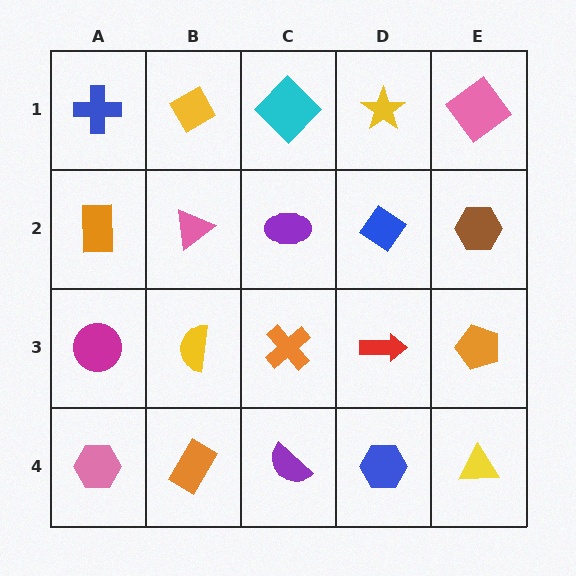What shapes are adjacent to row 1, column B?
A pink triangle (row 2, column B), a blue cross (row 1, column A), a cyan diamond (row 1, column C).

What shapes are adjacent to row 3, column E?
A brown hexagon (row 2, column E), a yellow triangle (row 4, column E), a red arrow (row 3, column D).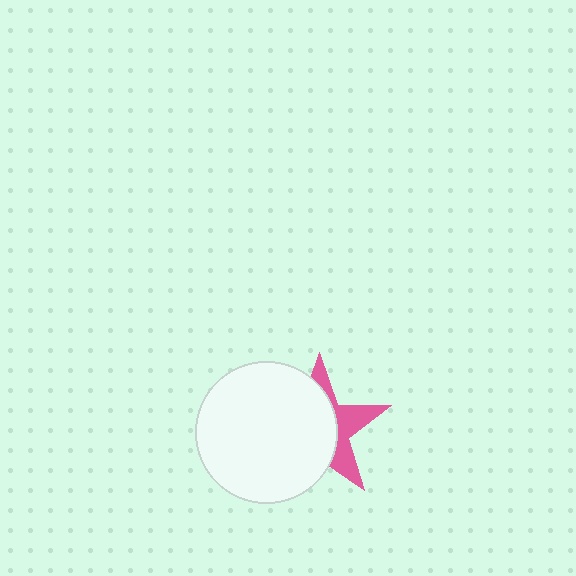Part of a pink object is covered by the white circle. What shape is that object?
It is a star.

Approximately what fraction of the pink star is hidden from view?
Roughly 64% of the pink star is hidden behind the white circle.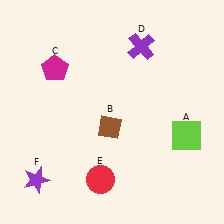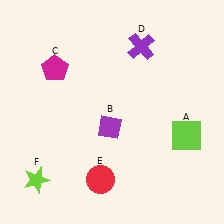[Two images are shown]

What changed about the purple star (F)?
In Image 1, F is purple. In Image 2, it changed to lime.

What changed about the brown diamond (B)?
In Image 1, B is brown. In Image 2, it changed to purple.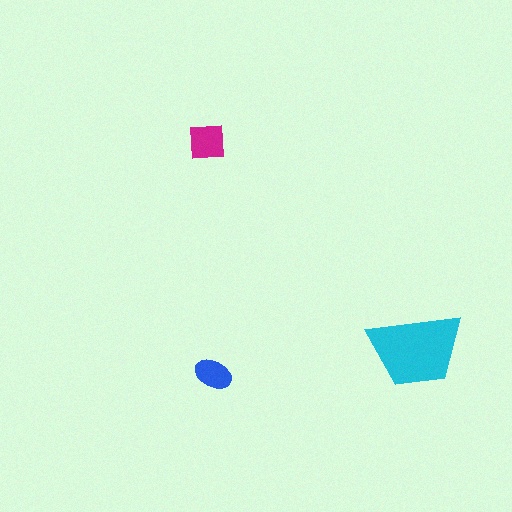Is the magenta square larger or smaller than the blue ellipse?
Larger.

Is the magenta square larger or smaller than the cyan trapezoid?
Smaller.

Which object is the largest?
The cyan trapezoid.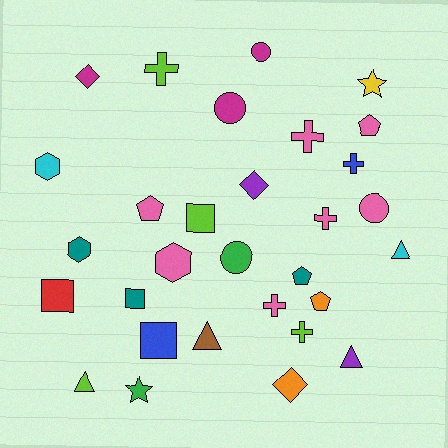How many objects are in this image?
There are 30 objects.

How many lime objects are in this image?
There are 4 lime objects.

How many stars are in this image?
There are 2 stars.